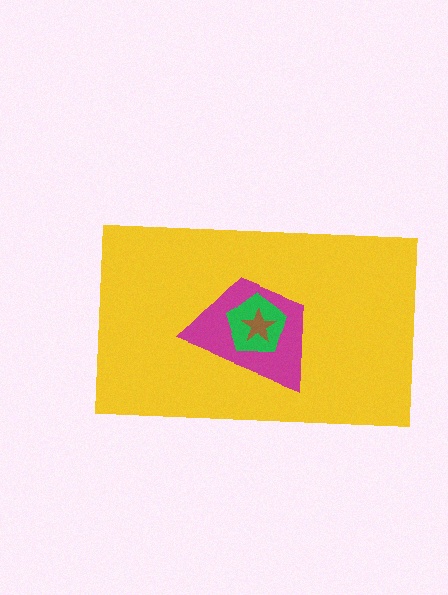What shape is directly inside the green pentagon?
The brown star.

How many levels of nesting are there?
4.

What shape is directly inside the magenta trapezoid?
The green pentagon.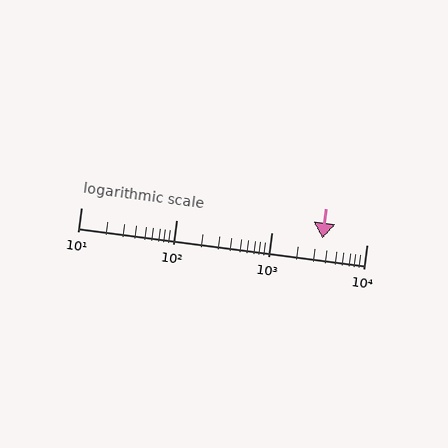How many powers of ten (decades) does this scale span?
The scale spans 3 decades, from 10 to 10000.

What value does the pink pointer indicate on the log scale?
The pointer indicates approximately 3400.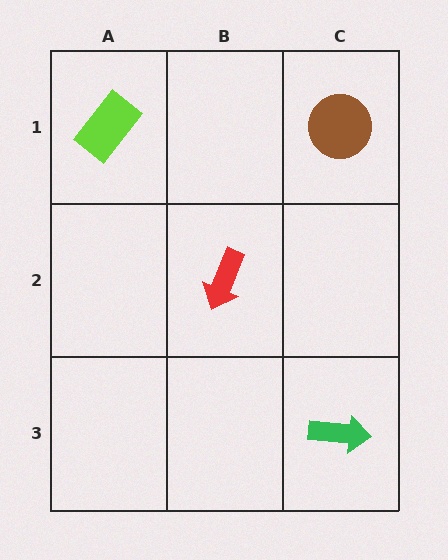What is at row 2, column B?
A red arrow.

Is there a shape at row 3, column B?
No, that cell is empty.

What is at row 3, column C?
A green arrow.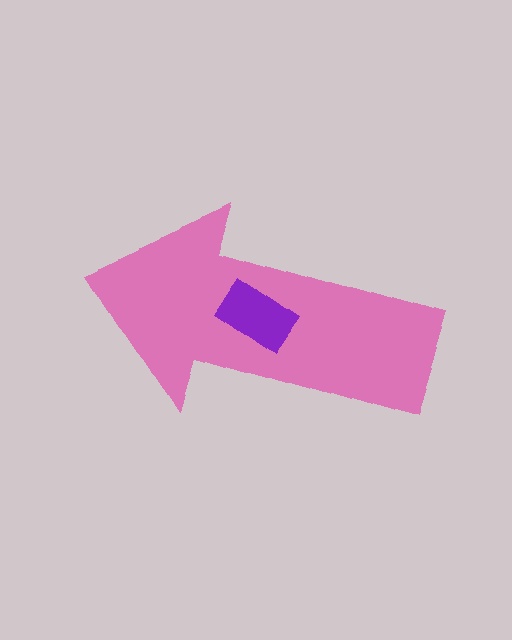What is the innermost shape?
The purple rectangle.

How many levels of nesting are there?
2.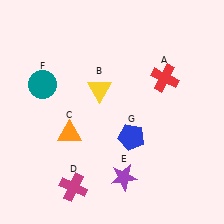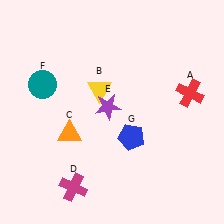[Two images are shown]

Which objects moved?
The objects that moved are: the red cross (A), the purple star (E).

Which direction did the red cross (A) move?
The red cross (A) moved right.